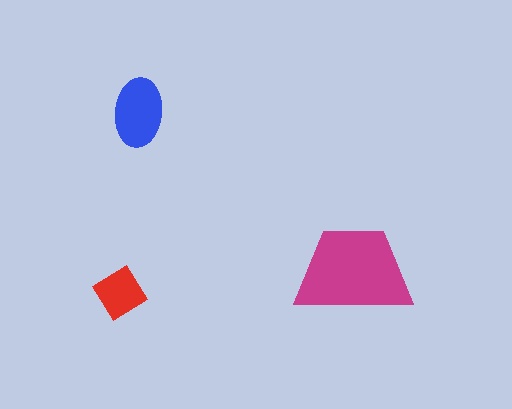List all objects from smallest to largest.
The red diamond, the blue ellipse, the magenta trapezoid.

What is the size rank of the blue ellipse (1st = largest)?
2nd.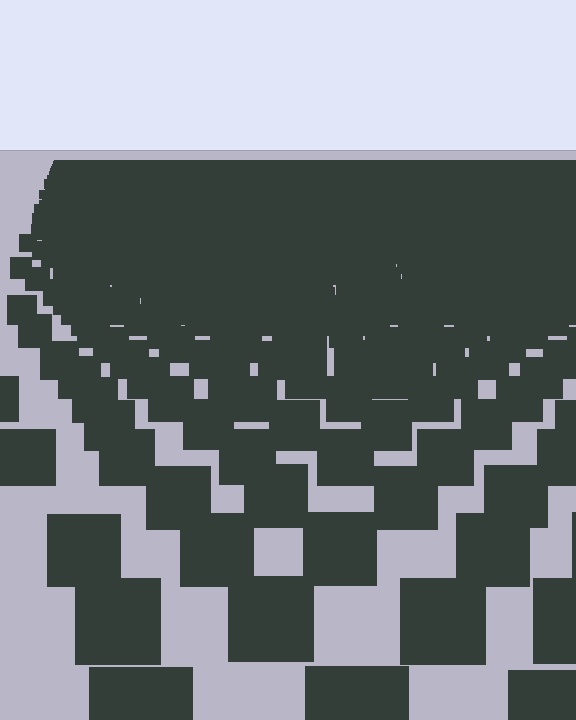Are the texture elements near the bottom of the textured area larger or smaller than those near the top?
Larger. Near the bottom, elements are closer to the viewer and appear at a bigger on-screen size.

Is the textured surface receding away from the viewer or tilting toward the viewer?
The surface is receding away from the viewer. Texture elements get smaller and denser toward the top.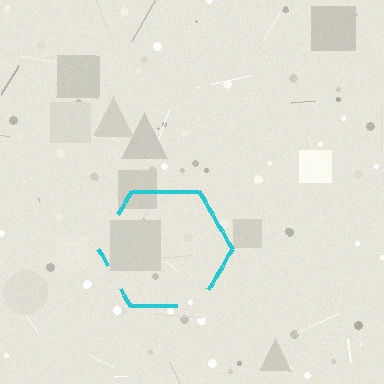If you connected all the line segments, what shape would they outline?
They would outline a hexagon.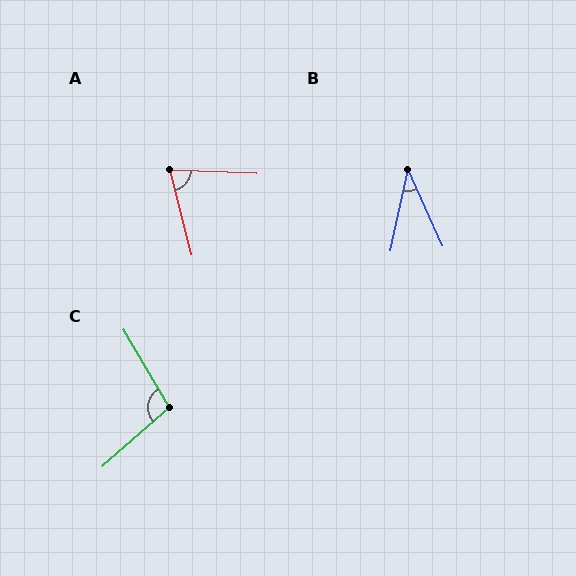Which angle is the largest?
C, at approximately 101 degrees.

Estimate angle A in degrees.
Approximately 73 degrees.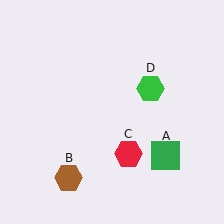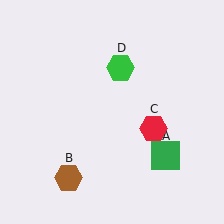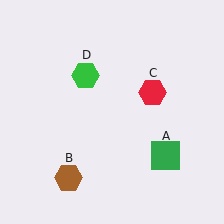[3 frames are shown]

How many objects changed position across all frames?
2 objects changed position: red hexagon (object C), green hexagon (object D).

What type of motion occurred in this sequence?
The red hexagon (object C), green hexagon (object D) rotated counterclockwise around the center of the scene.